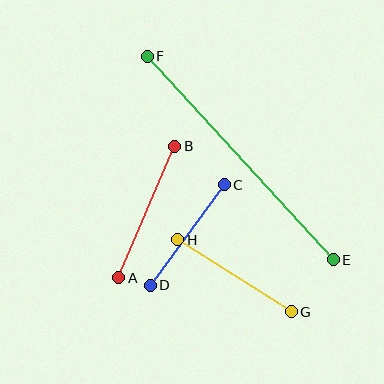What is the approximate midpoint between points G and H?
The midpoint is at approximately (235, 276) pixels.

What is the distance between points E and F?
The distance is approximately 276 pixels.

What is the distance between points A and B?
The distance is approximately 143 pixels.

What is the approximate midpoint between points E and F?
The midpoint is at approximately (240, 158) pixels.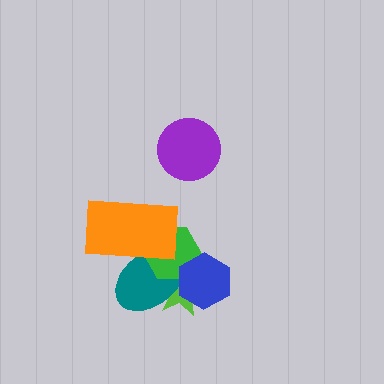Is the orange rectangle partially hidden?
No, no other shape covers it.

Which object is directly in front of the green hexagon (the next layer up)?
The orange rectangle is directly in front of the green hexagon.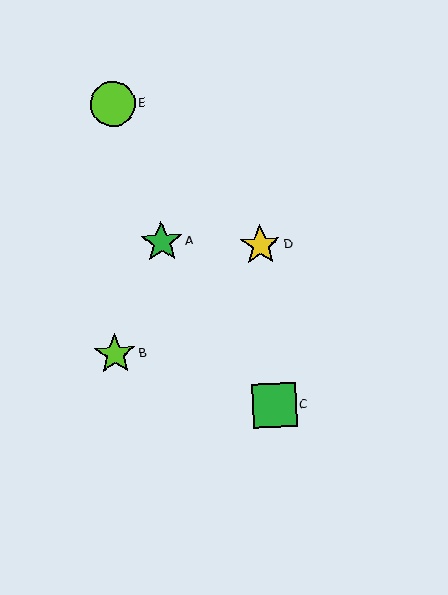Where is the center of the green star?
The center of the green star is at (162, 242).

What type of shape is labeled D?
Shape D is a yellow star.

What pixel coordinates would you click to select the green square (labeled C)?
Click at (274, 405) to select the green square C.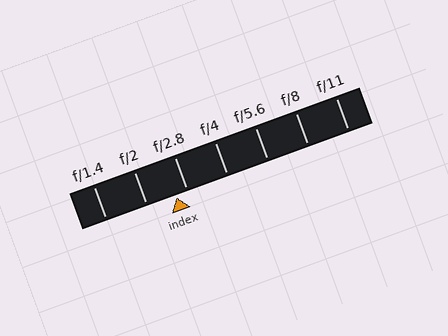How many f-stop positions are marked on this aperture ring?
There are 7 f-stop positions marked.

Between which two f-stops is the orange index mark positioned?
The index mark is between f/2 and f/2.8.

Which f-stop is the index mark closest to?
The index mark is closest to f/2.8.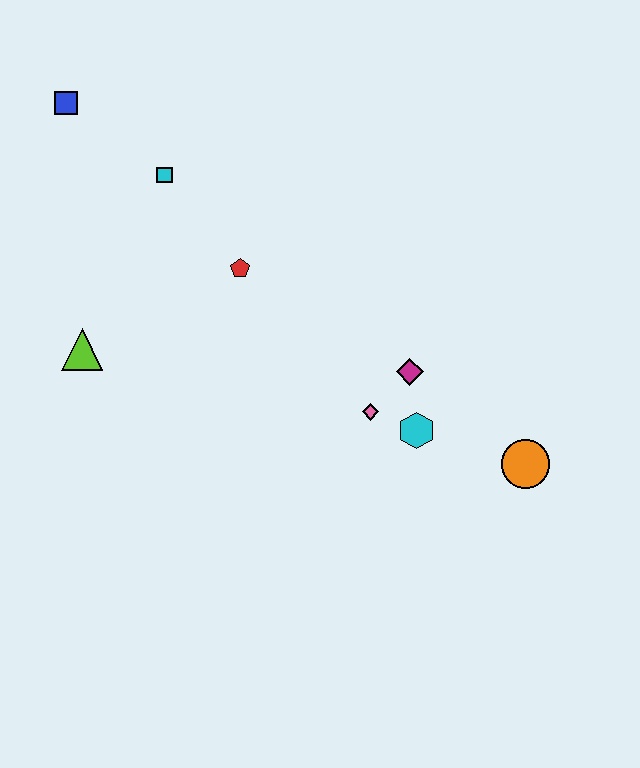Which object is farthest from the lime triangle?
The orange circle is farthest from the lime triangle.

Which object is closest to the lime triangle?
The red pentagon is closest to the lime triangle.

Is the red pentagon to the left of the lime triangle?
No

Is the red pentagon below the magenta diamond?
No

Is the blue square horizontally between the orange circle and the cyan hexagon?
No